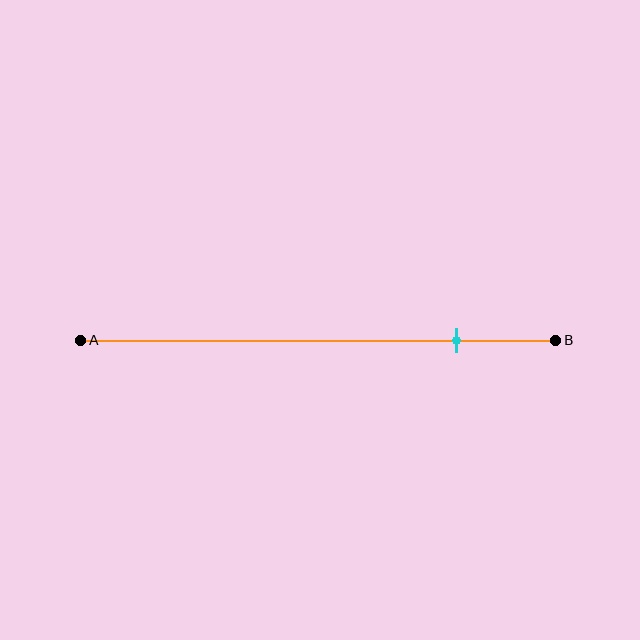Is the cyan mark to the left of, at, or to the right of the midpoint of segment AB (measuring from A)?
The cyan mark is to the right of the midpoint of segment AB.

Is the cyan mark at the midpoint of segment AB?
No, the mark is at about 80% from A, not at the 50% midpoint.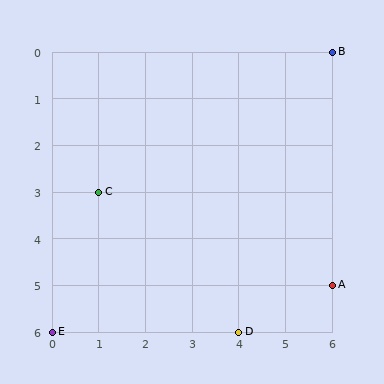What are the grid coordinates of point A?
Point A is at grid coordinates (6, 5).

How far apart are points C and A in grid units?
Points C and A are 5 columns and 2 rows apart (about 5.4 grid units diagonally).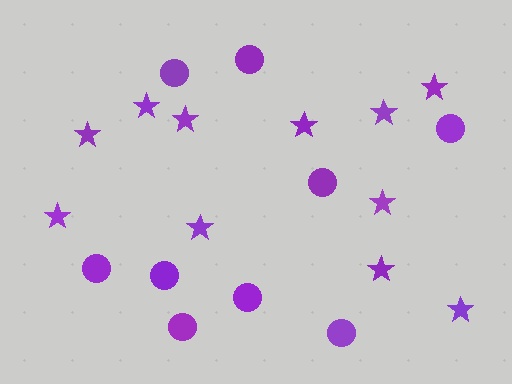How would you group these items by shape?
There are 2 groups: one group of circles (9) and one group of stars (11).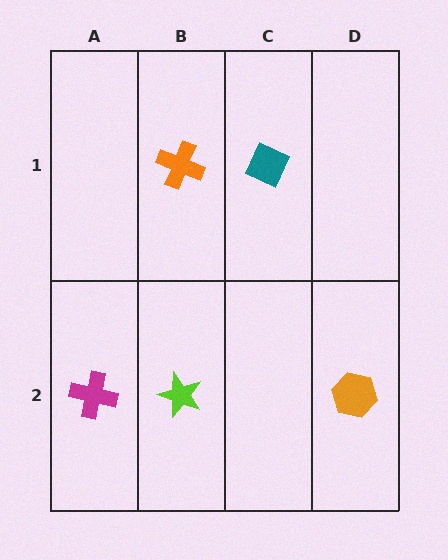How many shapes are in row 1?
2 shapes.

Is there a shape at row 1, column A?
No, that cell is empty.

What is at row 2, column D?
An orange hexagon.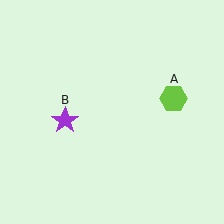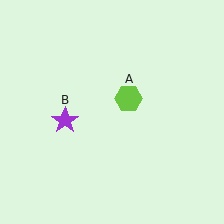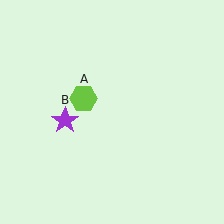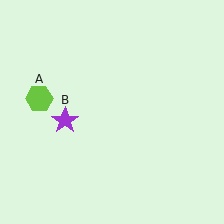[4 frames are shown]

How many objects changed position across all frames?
1 object changed position: lime hexagon (object A).